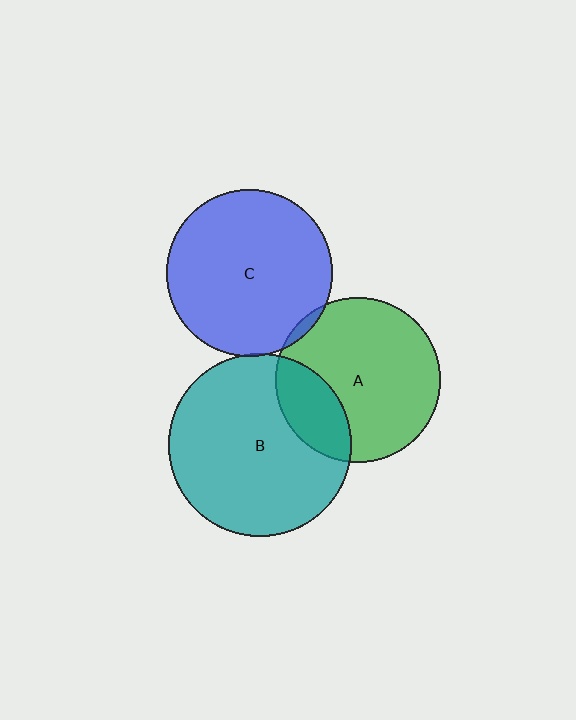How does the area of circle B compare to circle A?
Approximately 1.2 times.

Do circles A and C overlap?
Yes.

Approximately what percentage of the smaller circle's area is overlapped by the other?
Approximately 5%.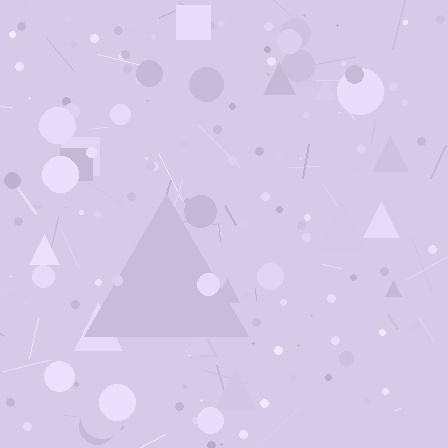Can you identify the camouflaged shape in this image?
The camouflaged shape is a triangle.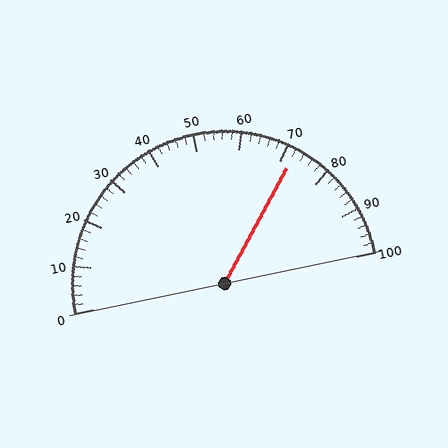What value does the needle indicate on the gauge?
The needle indicates approximately 72.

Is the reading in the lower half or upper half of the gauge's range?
The reading is in the upper half of the range (0 to 100).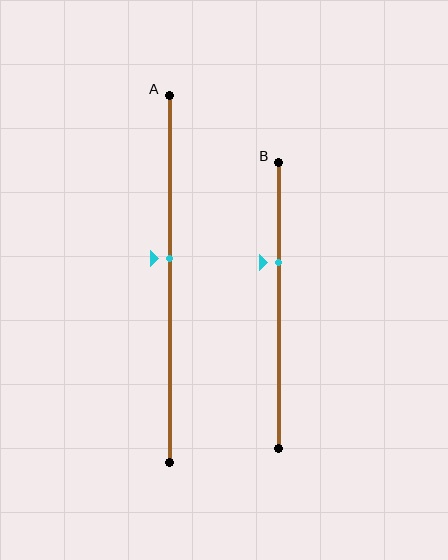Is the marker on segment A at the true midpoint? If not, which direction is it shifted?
No, the marker on segment A is shifted upward by about 5% of the segment length.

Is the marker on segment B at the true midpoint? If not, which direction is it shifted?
No, the marker on segment B is shifted upward by about 15% of the segment length.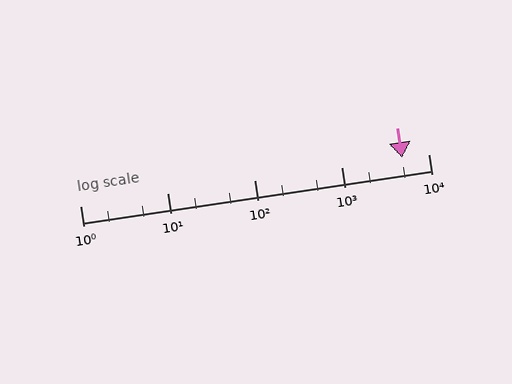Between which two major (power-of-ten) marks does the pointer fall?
The pointer is between 1000 and 10000.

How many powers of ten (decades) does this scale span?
The scale spans 4 decades, from 1 to 10000.